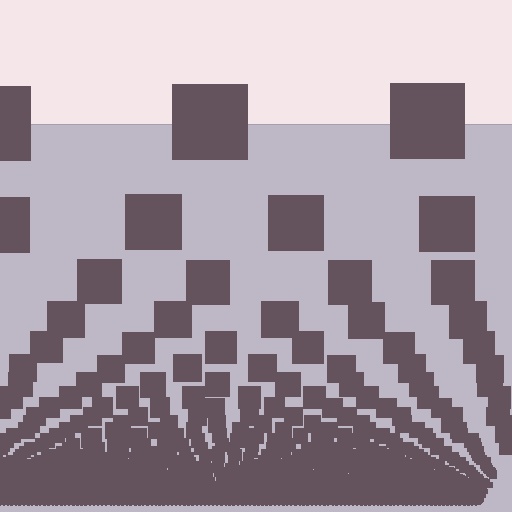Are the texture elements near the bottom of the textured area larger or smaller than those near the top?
Smaller. The gradient is inverted — elements near the bottom are smaller and denser.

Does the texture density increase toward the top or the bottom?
Density increases toward the bottom.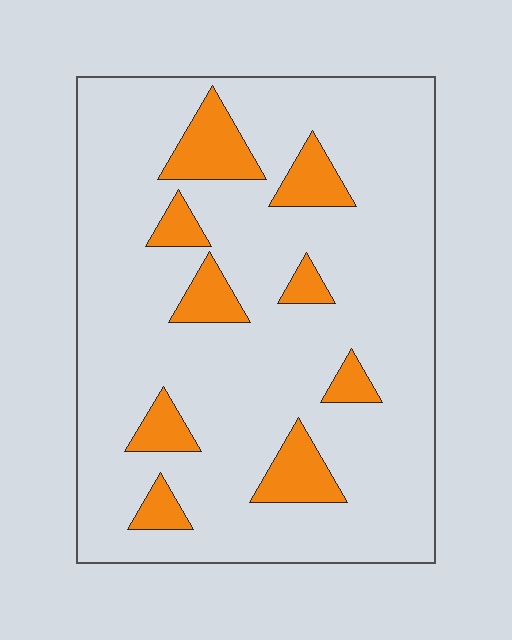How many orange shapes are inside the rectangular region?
9.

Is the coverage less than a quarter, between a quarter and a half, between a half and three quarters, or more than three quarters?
Less than a quarter.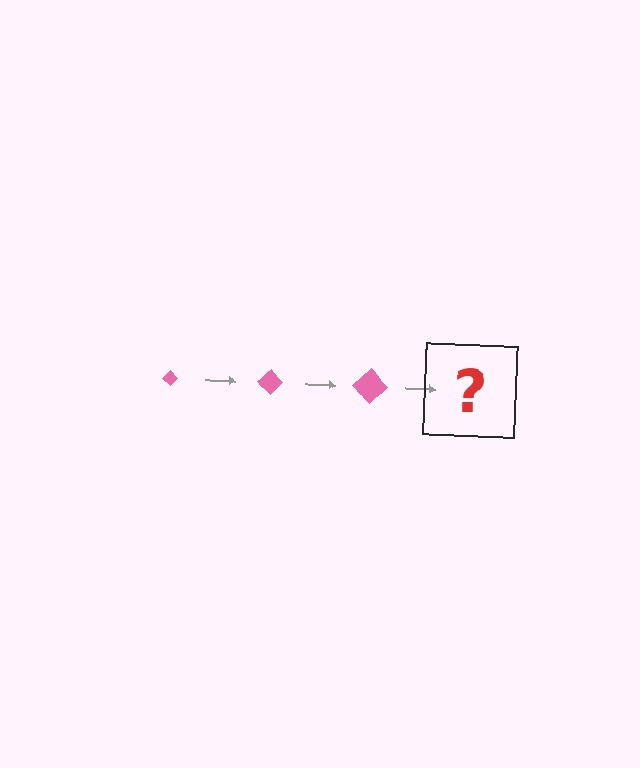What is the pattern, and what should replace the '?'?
The pattern is that the diamond gets progressively larger each step. The '?' should be a pink diamond, larger than the previous one.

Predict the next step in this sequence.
The next step is a pink diamond, larger than the previous one.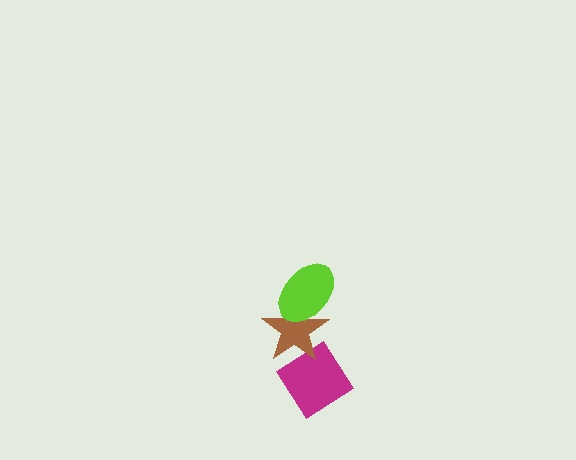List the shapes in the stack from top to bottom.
From top to bottom: the lime ellipse, the brown star, the magenta diamond.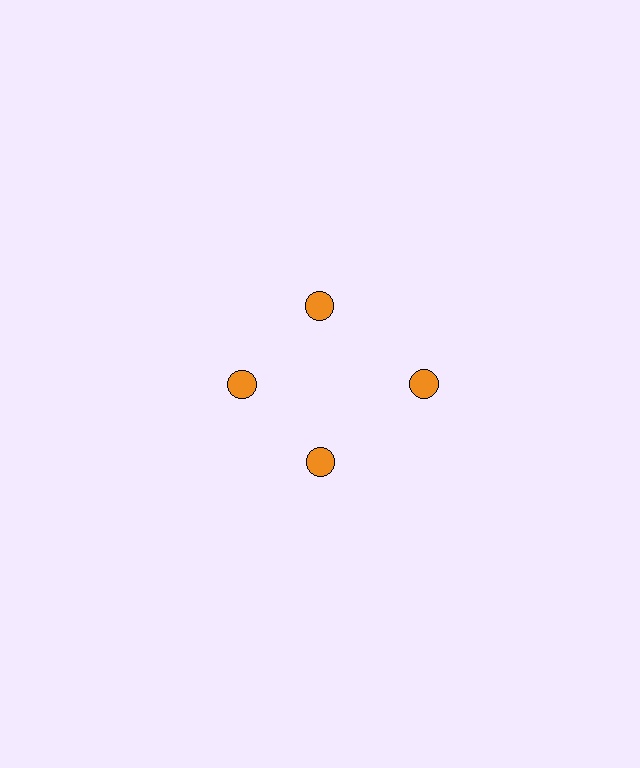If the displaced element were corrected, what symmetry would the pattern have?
It would have 4-fold rotational symmetry — the pattern would map onto itself every 90 degrees.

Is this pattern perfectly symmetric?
No. The 4 orange circles are arranged in a ring, but one element near the 3 o'clock position is pushed outward from the center, breaking the 4-fold rotational symmetry.